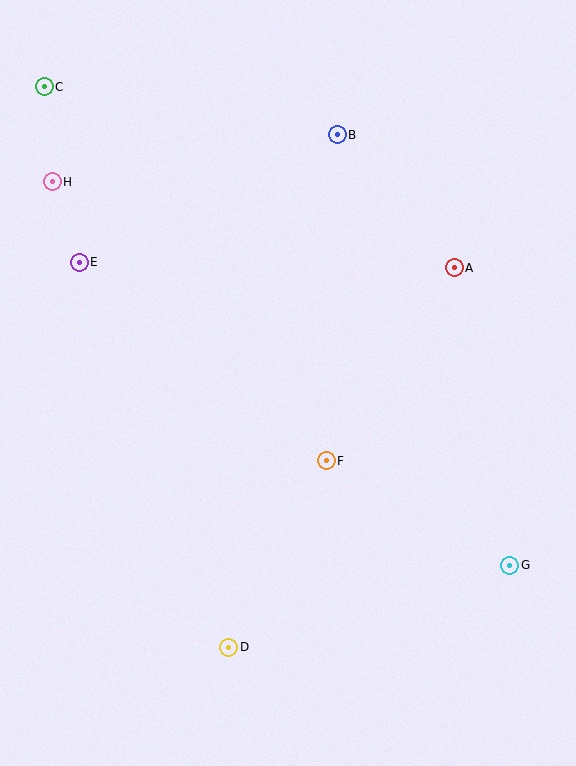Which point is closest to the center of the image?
Point F at (326, 461) is closest to the center.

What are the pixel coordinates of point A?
Point A is at (454, 268).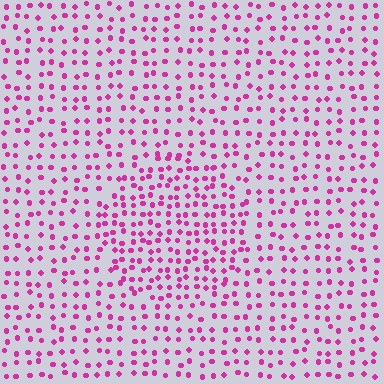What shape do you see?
I see a circle.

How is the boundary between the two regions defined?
The boundary is defined by a change in element density (approximately 1.6x ratio). All elements are the same color, size, and shape.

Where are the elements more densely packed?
The elements are more densely packed inside the circle boundary.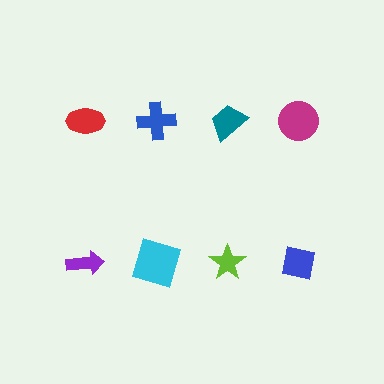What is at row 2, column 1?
A purple arrow.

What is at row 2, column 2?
A cyan square.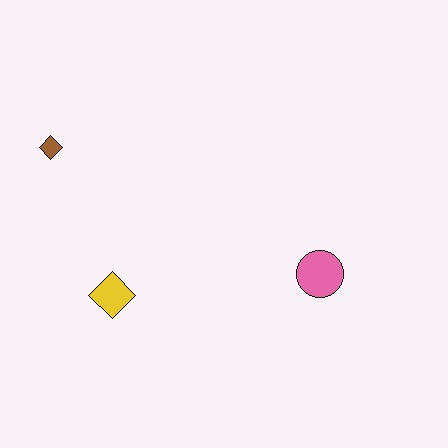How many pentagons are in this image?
There are no pentagons.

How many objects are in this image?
There are 3 objects.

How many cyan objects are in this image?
There are no cyan objects.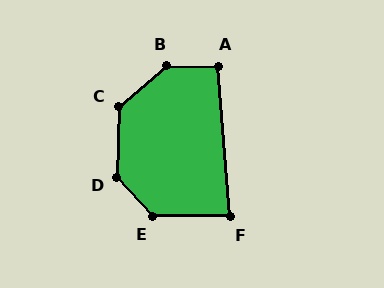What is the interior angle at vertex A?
Approximately 95 degrees (obtuse).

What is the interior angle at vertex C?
Approximately 132 degrees (obtuse).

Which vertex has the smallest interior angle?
F, at approximately 85 degrees.